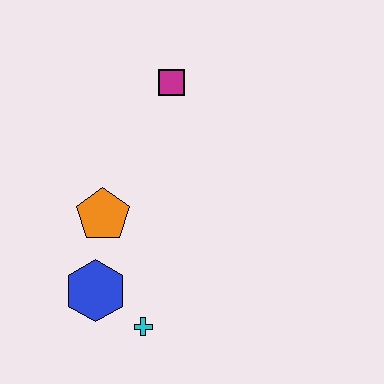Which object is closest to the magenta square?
The orange pentagon is closest to the magenta square.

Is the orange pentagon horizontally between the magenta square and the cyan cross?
No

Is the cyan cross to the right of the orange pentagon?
Yes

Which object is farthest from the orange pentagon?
The magenta square is farthest from the orange pentagon.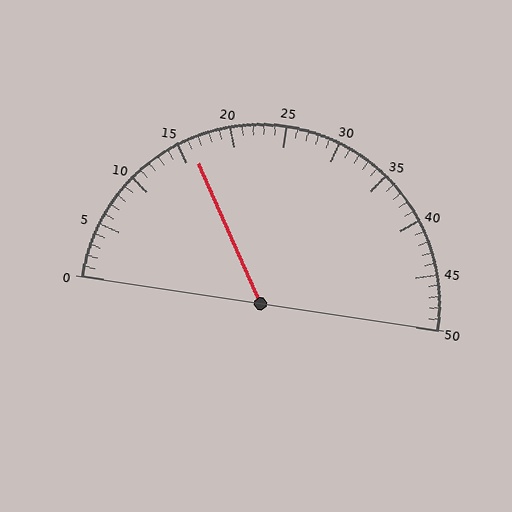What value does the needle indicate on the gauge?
The needle indicates approximately 16.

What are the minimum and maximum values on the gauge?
The gauge ranges from 0 to 50.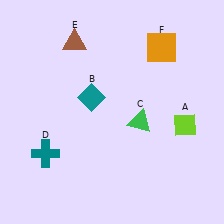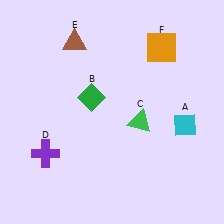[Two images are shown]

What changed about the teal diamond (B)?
In Image 1, B is teal. In Image 2, it changed to green.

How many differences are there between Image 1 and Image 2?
There are 3 differences between the two images.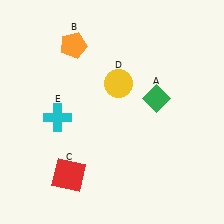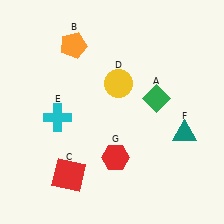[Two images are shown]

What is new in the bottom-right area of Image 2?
A red hexagon (G) was added in the bottom-right area of Image 2.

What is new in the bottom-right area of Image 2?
A teal triangle (F) was added in the bottom-right area of Image 2.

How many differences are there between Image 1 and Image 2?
There are 2 differences between the two images.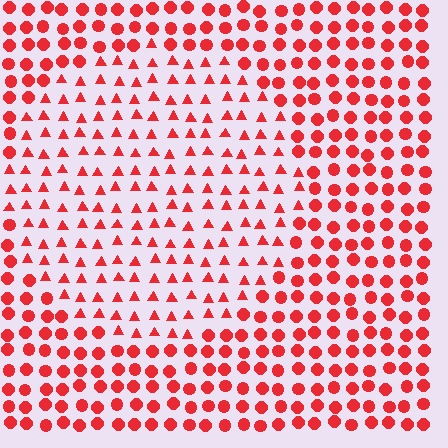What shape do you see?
I see a circle.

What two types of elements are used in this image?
The image uses triangles inside the circle region and circles outside it.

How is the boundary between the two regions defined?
The boundary is defined by a change in element shape: triangles inside vs. circles outside. All elements share the same color and spacing.